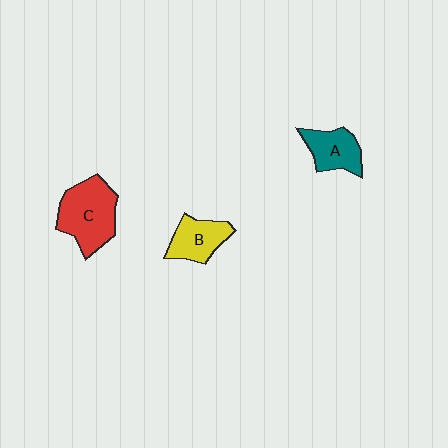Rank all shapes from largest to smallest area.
From largest to smallest: C (red), A (teal), B (yellow).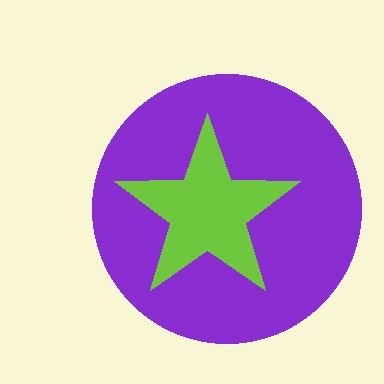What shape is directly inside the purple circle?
The lime star.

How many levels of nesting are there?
2.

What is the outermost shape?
The purple circle.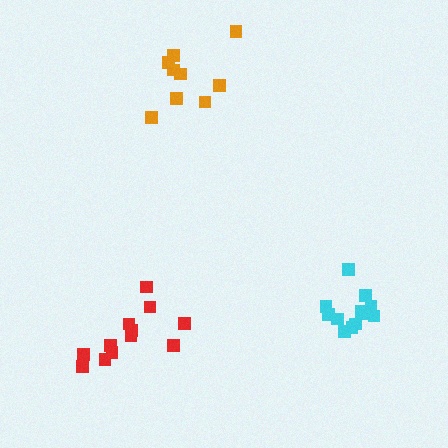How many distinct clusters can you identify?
There are 3 distinct clusters.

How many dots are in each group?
Group 1: 9 dots, Group 2: 12 dots, Group 3: 12 dots (33 total).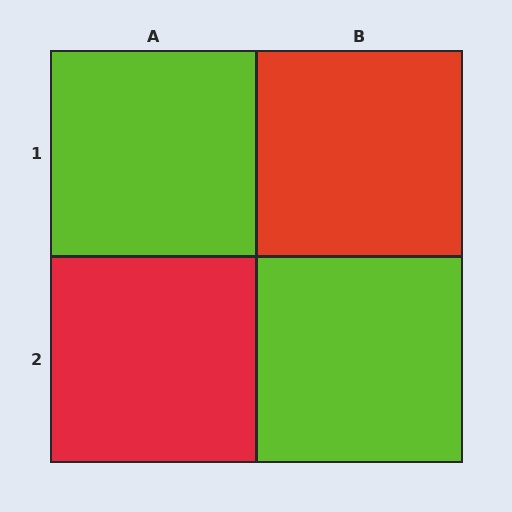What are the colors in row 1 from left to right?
Lime, red.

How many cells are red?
2 cells are red.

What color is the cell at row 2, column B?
Lime.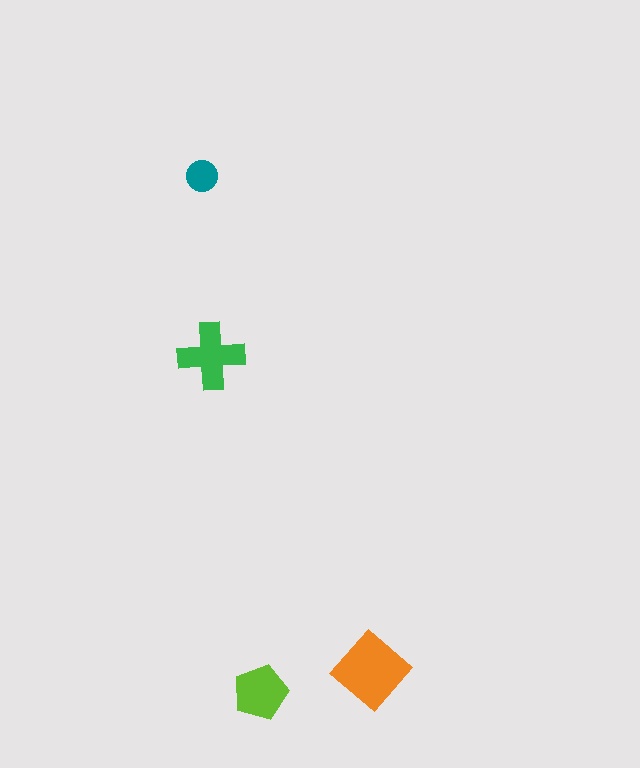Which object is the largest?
The orange diamond.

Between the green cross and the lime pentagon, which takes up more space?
The green cross.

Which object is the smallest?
The teal circle.